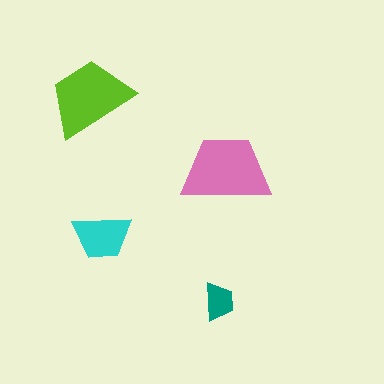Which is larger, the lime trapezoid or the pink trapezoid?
The pink one.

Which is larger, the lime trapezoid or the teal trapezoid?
The lime one.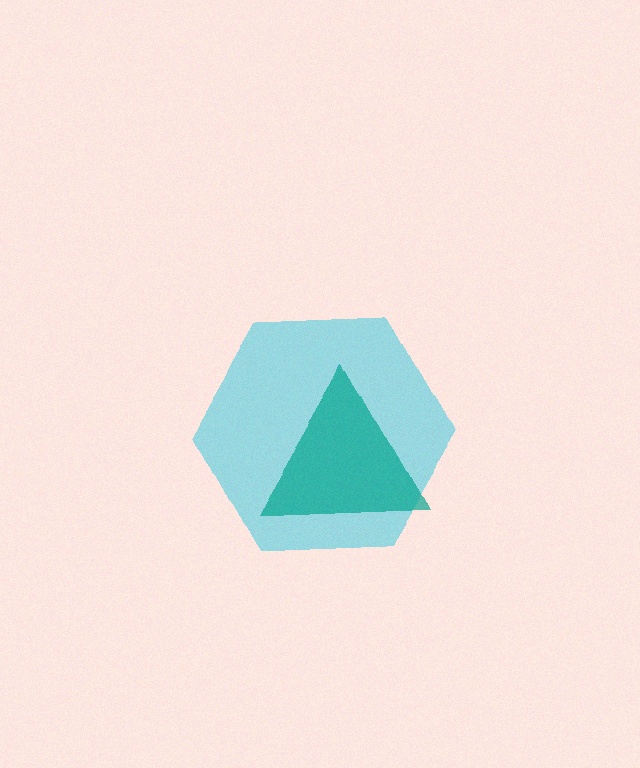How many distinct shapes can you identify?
There are 2 distinct shapes: a cyan hexagon, a teal triangle.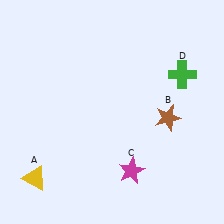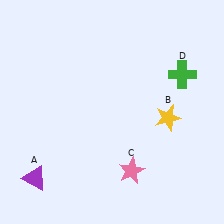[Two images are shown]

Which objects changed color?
A changed from yellow to purple. B changed from brown to yellow. C changed from magenta to pink.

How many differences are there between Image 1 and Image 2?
There are 3 differences between the two images.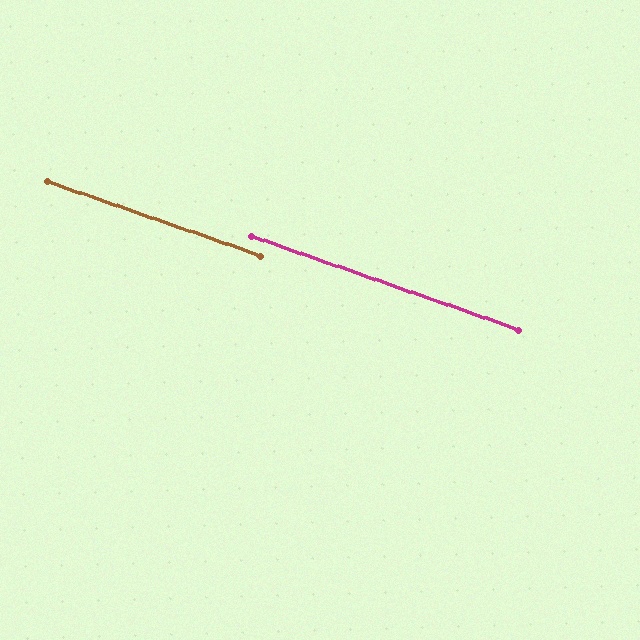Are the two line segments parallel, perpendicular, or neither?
Parallel — their directions differ by only 0.2°.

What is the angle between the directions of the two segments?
Approximately 0 degrees.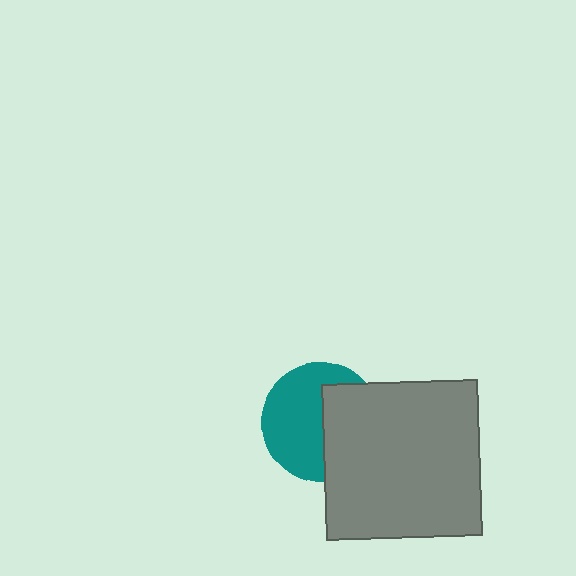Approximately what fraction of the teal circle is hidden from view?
Roughly 43% of the teal circle is hidden behind the gray square.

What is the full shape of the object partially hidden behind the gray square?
The partially hidden object is a teal circle.